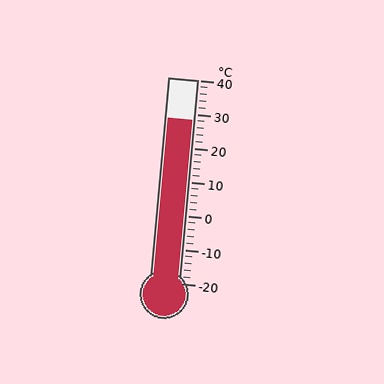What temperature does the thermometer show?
The thermometer shows approximately 28°C.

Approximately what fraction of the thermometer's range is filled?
The thermometer is filled to approximately 80% of its range.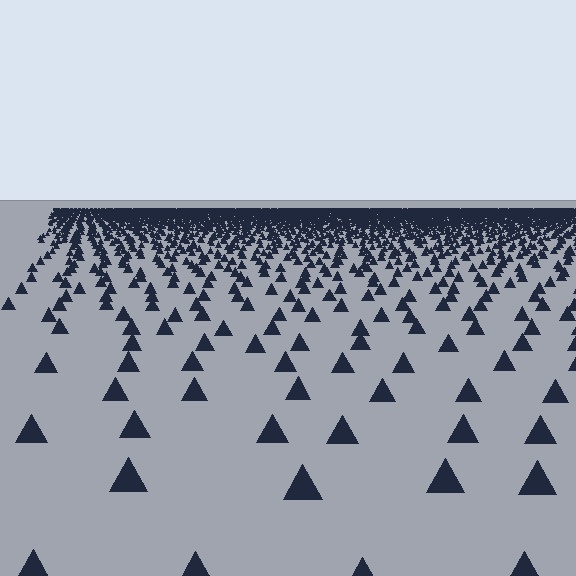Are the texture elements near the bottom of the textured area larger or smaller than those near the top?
Larger. Near the bottom, elements are closer to the viewer and appear at a bigger on-screen size.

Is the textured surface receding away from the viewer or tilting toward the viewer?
The surface is receding away from the viewer. Texture elements get smaller and denser toward the top.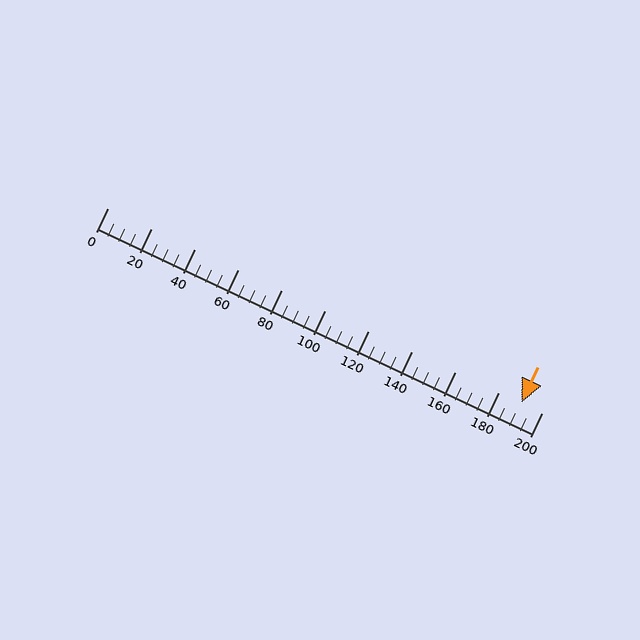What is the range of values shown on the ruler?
The ruler shows values from 0 to 200.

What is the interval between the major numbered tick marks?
The major tick marks are spaced 20 units apart.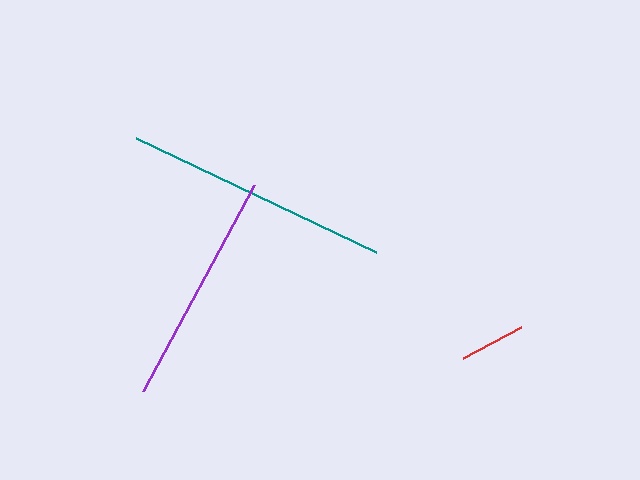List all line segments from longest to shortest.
From longest to shortest: teal, purple, red.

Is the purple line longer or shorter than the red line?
The purple line is longer than the red line.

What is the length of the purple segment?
The purple segment is approximately 234 pixels long.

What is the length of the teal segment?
The teal segment is approximately 266 pixels long.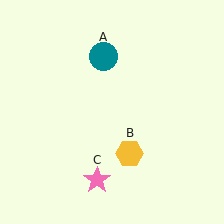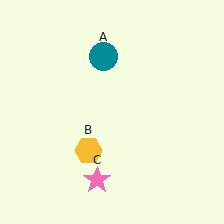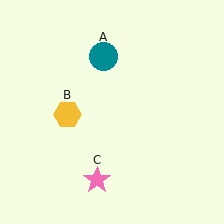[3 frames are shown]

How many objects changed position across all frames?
1 object changed position: yellow hexagon (object B).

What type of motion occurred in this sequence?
The yellow hexagon (object B) rotated clockwise around the center of the scene.